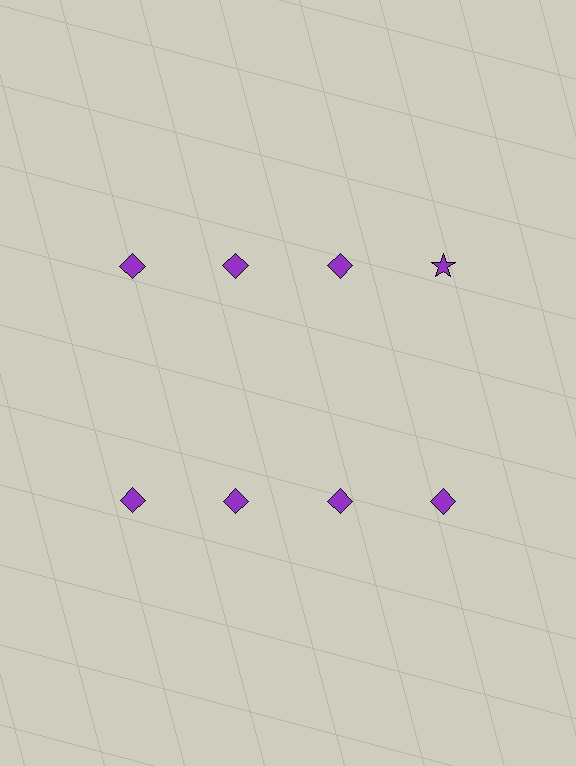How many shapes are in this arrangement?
There are 8 shapes arranged in a grid pattern.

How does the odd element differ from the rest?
It has a different shape: star instead of diamond.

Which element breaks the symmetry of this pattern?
The purple star in the top row, second from right column breaks the symmetry. All other shapes are purple diamonds.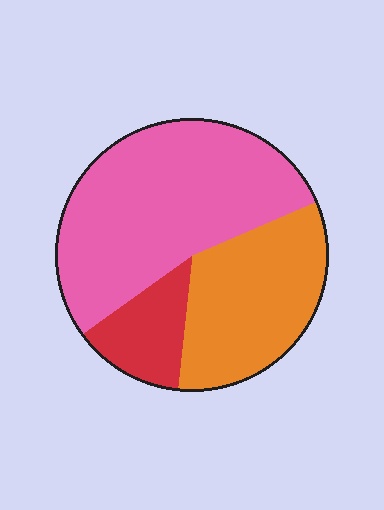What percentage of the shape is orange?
Orange covers around 35% of the shape.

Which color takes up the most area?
Pink, at roughly 55%.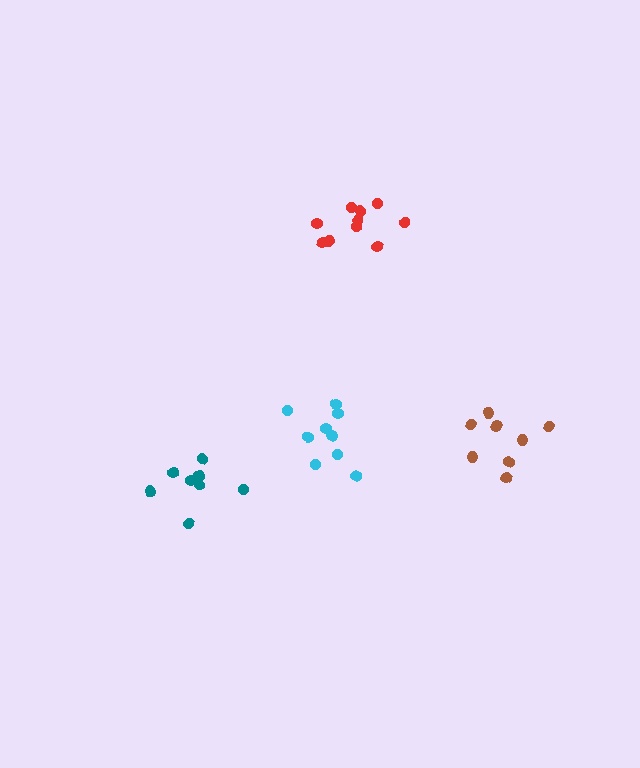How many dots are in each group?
Group 1: 10 dots, Group 2: 8 dots, Group 3: 9 dots, Group 4: 8 dots (35 total).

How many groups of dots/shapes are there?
There are 4 groups.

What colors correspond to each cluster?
The clusters are colored: red, teal, cyan, brown.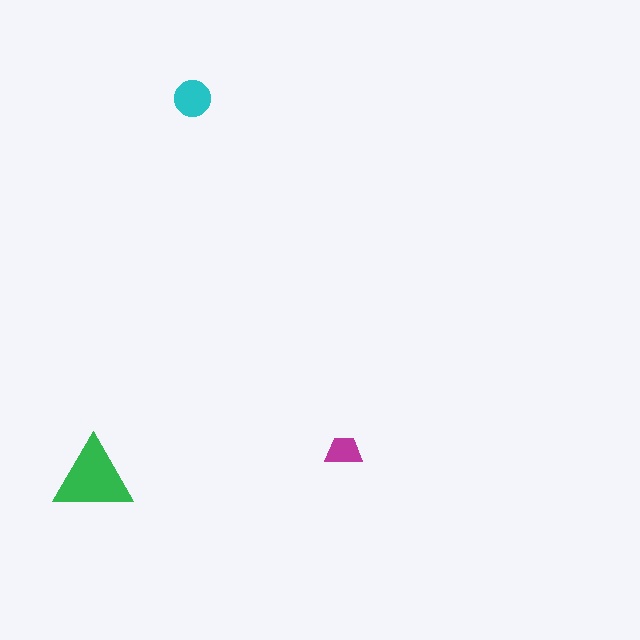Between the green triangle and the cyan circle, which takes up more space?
The green triangle.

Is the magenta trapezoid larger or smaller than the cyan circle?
Smaller.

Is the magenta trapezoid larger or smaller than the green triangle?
Smaller.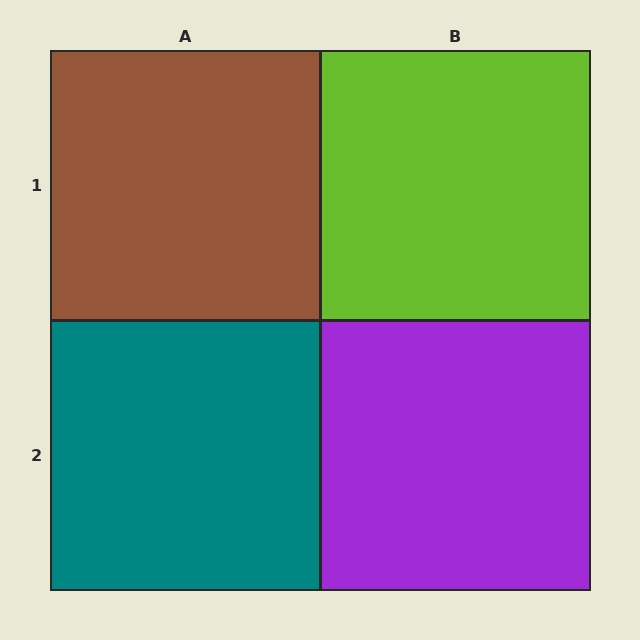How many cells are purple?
1 cell is purple.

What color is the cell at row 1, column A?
Brown.